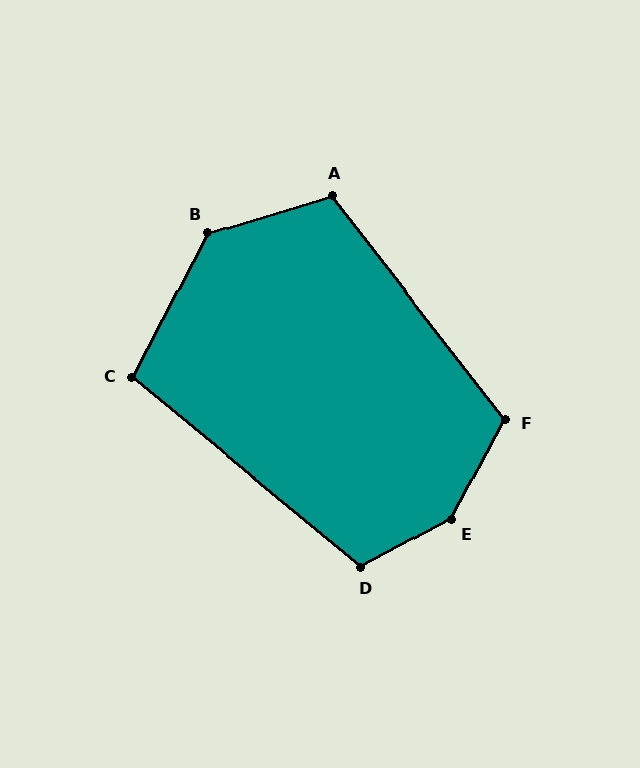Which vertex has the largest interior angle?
E, at approximately 147 degrees.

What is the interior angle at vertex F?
Approximately 114 degrees (obtuse).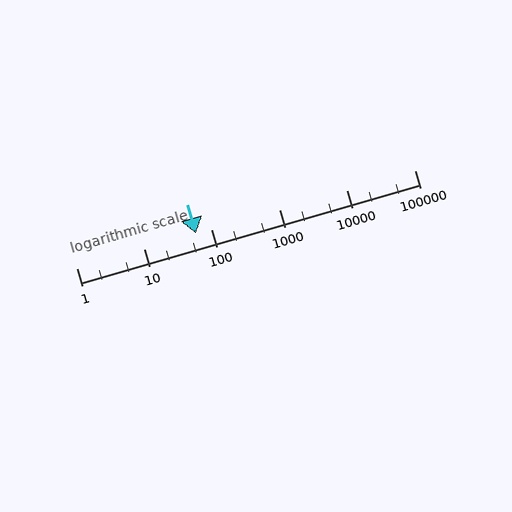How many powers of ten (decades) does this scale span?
The scale spans 5 decades, from 1 to 100000.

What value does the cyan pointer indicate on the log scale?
The pointer indicates approximately 59.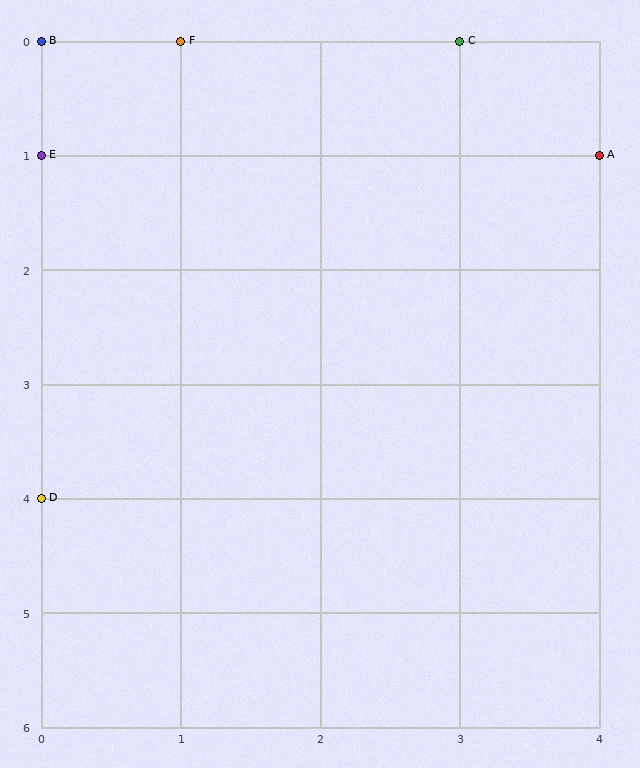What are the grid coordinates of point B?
Point B is at grid coordinates (0, 0).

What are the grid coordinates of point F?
Point F is at grid coordinates (1, 0).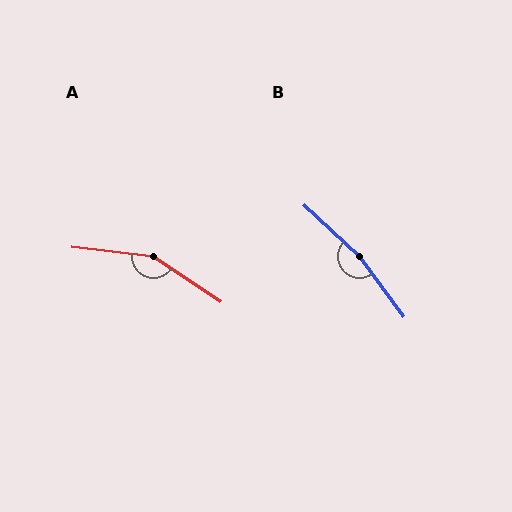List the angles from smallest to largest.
A (153°), B (169°).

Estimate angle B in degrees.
Approximately 169 degrees.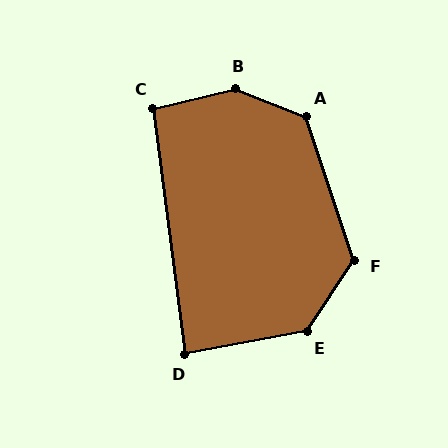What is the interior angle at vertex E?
Approximately 134 degrees (obtuse).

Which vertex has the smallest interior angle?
D, at approximately 87 degrees.